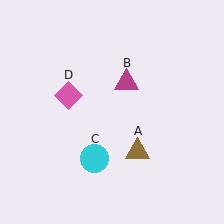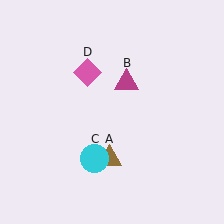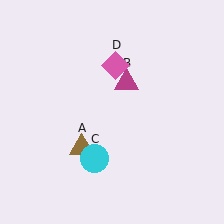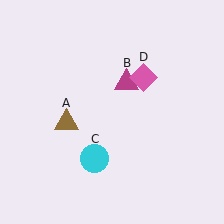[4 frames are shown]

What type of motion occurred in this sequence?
The brown triangle (object A), pink diamond (object D) rotated clockwise around the center of the scene.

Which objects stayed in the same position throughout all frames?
Magenta triangle (object B) and cyan circle (object C) remained stationary.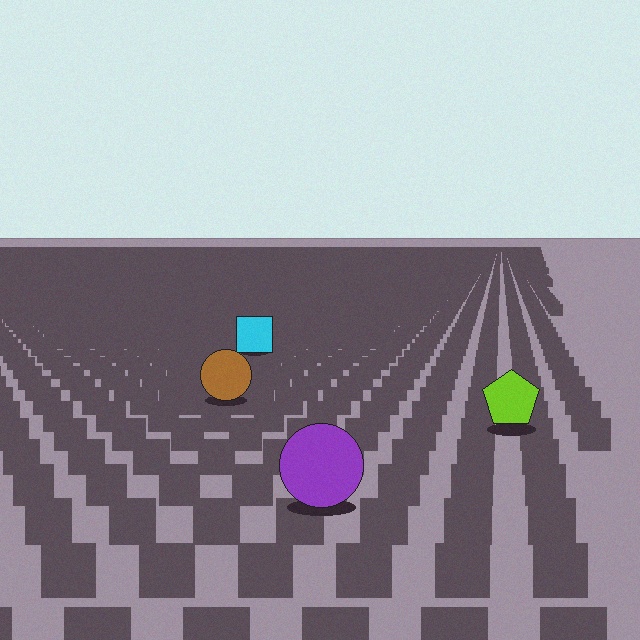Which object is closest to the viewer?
The purple circle is closest. The texture marks near it are larger and more spread out.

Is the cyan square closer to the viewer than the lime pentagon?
No. The lime pentagon is closer — you can tell from the texture gradient: the ground texture is coarser near it.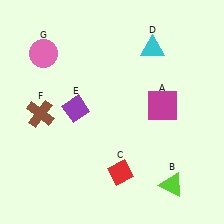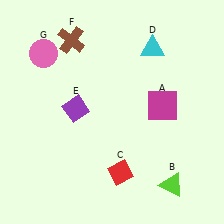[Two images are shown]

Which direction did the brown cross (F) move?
The brown cross (F) moved up.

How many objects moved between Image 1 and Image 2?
1 object moved between the two images.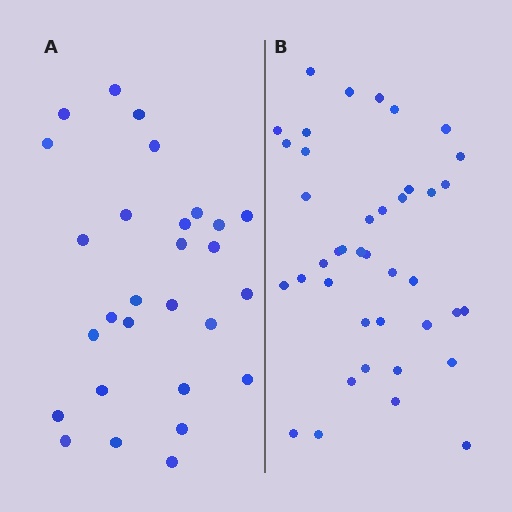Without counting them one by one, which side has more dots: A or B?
Region B (the right region) has more dots.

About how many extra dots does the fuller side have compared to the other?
Region B has roughly 12 or so more dots than region A.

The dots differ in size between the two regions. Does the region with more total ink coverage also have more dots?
No. Region A has more total ink coverage because its dots are larger, but region B actually contains more individual dots. Total area can be misleading — the number of items is what matters here.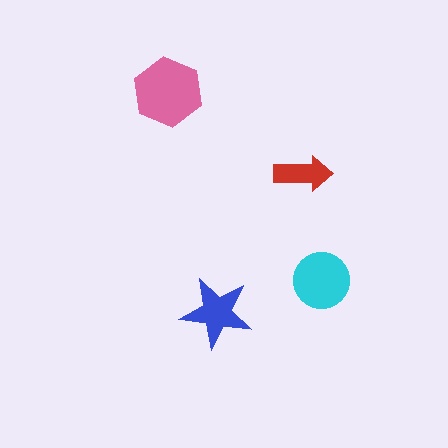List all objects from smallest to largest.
The red arrow, the blue star, the cyan circle, the pink hexagon.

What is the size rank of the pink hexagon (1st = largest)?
1st.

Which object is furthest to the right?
The cyan circle is rightmost.